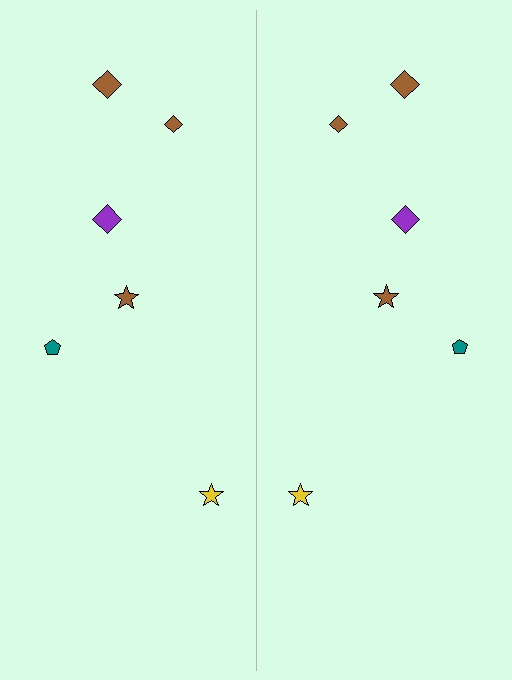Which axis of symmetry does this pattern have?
The pattern has a vertical axis of symmetry running through the center of the image.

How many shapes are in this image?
There are 12 shapes in this image.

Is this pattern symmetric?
Yes, this pattern has bilateral (reflection) symmetry.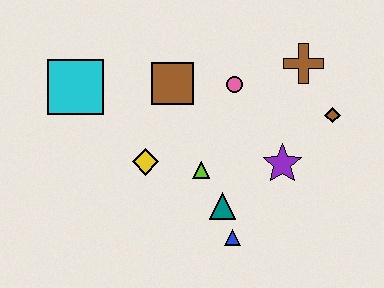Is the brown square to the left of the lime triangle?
Yes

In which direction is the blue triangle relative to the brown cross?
The blue triangle is below the brown cross.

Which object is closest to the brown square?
The pink circle is closest to the brown square.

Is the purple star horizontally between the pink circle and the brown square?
No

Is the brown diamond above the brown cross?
No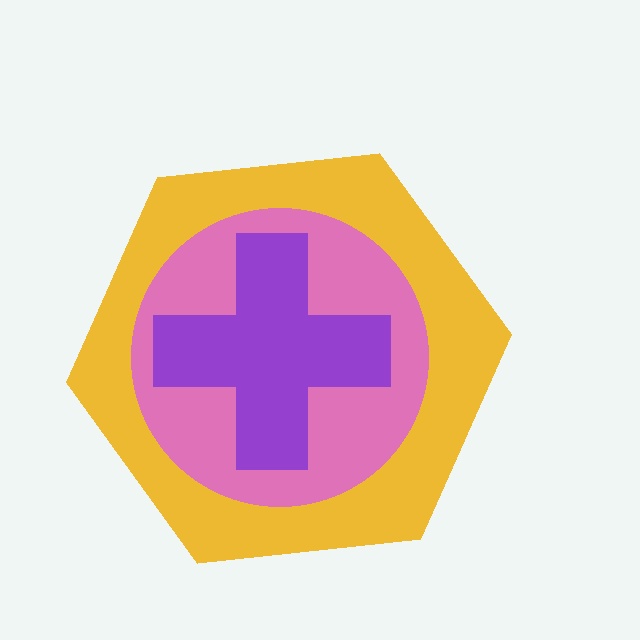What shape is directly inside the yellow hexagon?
The pink circle.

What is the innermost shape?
The purple cross.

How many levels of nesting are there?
3.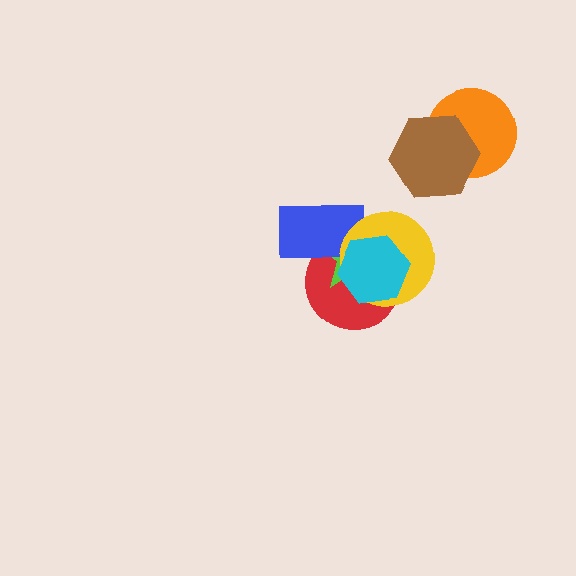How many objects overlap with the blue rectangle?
4 objects overlap with the blue rectangle.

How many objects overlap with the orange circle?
1 object overlaps with the orange circle.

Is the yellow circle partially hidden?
Yes, it is partially covered by another shape.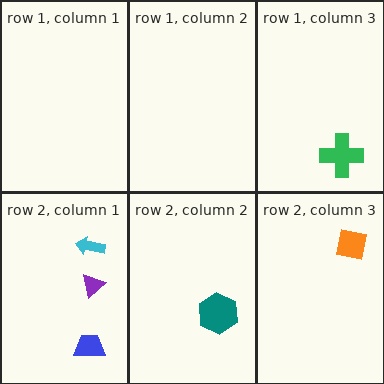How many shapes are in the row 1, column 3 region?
1.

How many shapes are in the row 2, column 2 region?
1.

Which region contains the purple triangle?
The row 2, column 1 region.